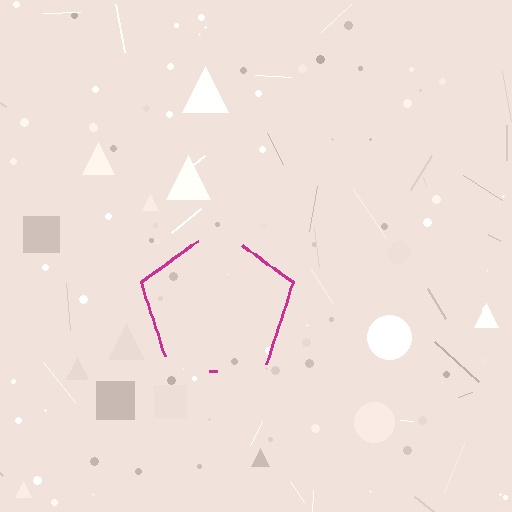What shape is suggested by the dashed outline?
The dashed outline suggests a pentagon.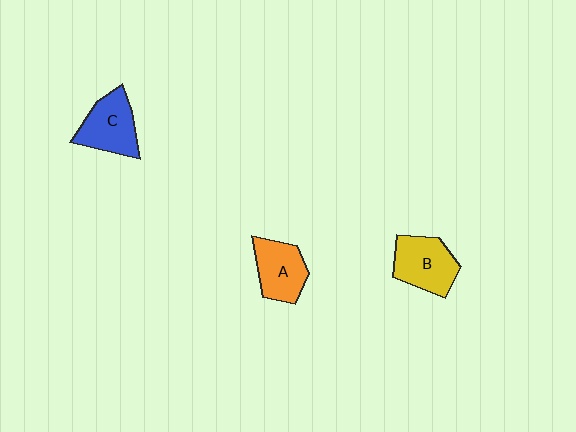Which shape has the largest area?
Shape B (yellow).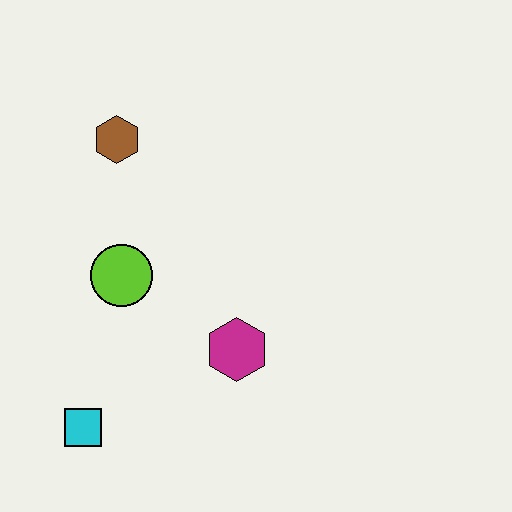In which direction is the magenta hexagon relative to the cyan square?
The magenta hexagon is to the right of the cyan square.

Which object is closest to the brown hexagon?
The lime circle is closest to the brown hexagon.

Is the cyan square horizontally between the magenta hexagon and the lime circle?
No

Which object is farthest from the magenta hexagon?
The brown hexagon is farthest from the magenta hexagon.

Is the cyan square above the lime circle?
No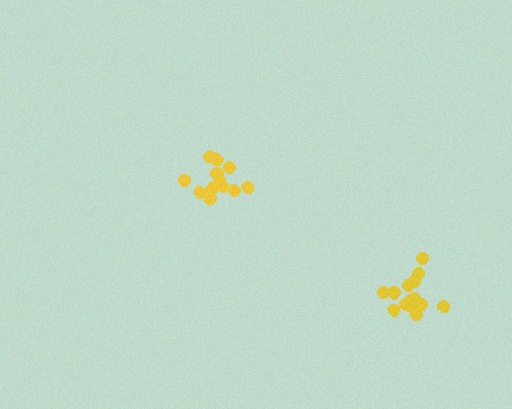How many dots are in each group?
Group 1: 17 dots, Group 2: 13 dots (30 total).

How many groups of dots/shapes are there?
There are 2 groups.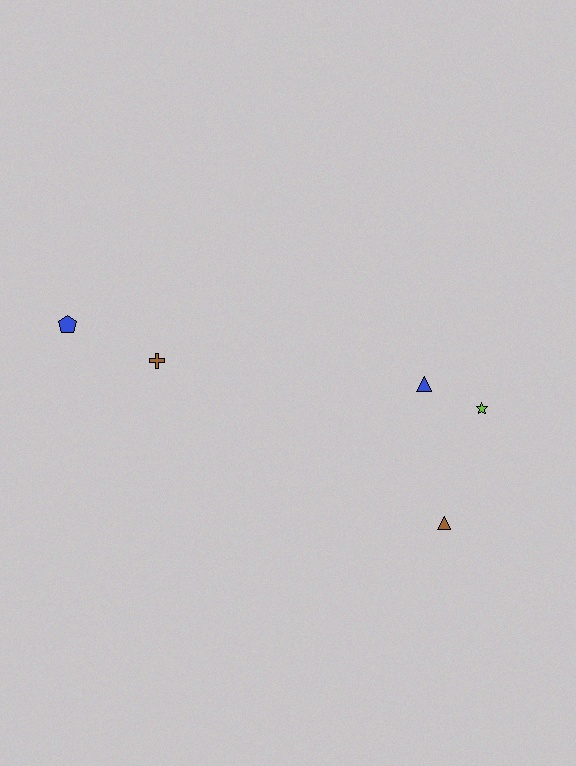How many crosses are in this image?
There is 1 cross.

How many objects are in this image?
There are 5 objects.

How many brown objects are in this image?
There are 2 brown objects.